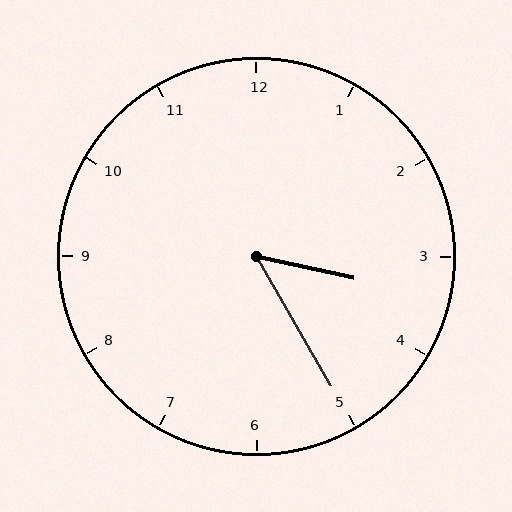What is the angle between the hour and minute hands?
Approximately 48 degrees.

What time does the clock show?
3:25.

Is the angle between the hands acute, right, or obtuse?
It is acute.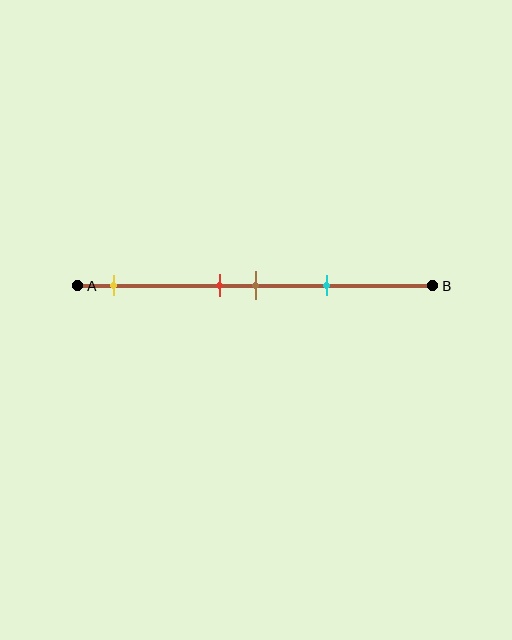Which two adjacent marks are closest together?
The red and brown marks are the closest adjacent pair.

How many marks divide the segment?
There are 4 marks dividing the segment.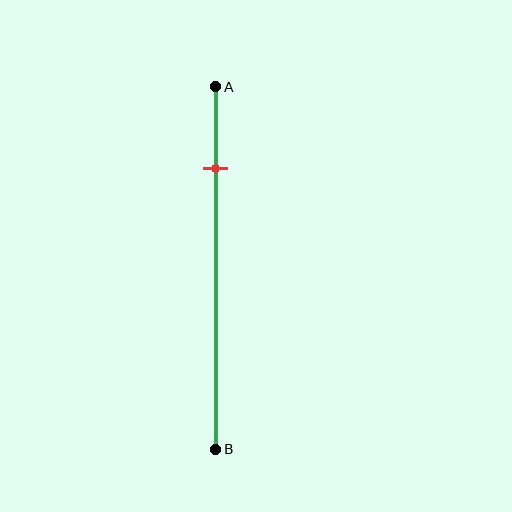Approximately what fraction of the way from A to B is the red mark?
The red mark is approximately 25% of the way from A to B.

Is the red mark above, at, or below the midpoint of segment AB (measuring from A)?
The red mark is above the midpoint of segment AB.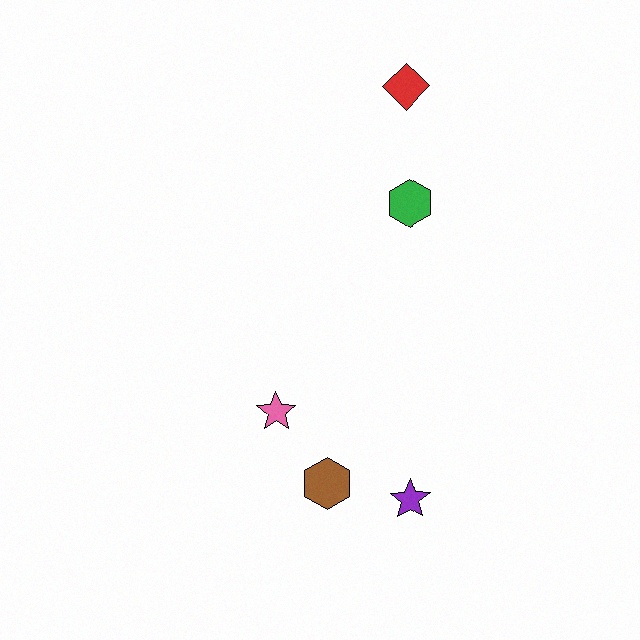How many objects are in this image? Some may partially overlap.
There are 5 objects.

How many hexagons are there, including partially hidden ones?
There are 2 hexagons.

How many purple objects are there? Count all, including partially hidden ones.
There is 1 purple object.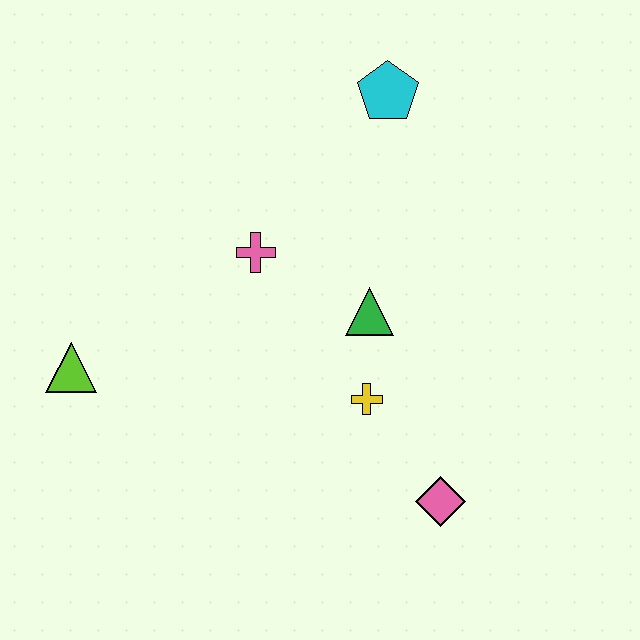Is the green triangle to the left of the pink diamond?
Yes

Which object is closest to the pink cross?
The green triangle is closest to the pink cross.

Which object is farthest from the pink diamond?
The cyan pentagon is farthest from the pink diamond.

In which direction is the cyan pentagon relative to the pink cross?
The cyan pentagon is above the pink cross.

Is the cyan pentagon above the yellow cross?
Yes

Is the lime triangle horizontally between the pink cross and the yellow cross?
No